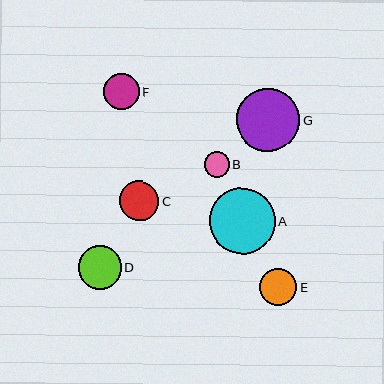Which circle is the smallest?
Circle B is the smallest with a size of approximately 25 pixels.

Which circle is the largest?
Circle A is the largest with a size of approximately 66 pixels.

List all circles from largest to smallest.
From largest to smallest: A, G, D, C, E, F, B.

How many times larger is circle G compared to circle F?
Circle G is approximately 1.8 times the size of circle F.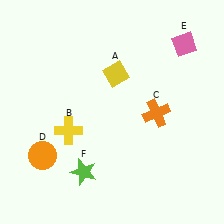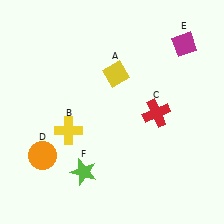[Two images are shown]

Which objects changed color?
C changed from orange to red. E changed from pink to magenta.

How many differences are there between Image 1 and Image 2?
There are 2 differences between the two images.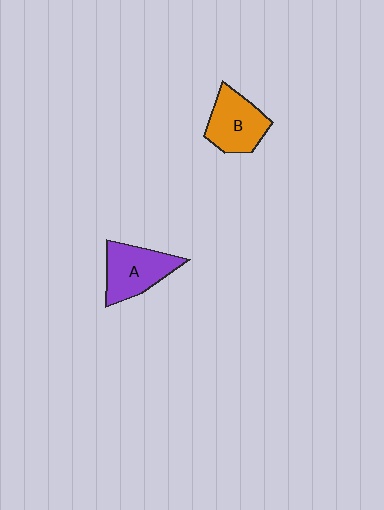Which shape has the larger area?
Shape A (purple).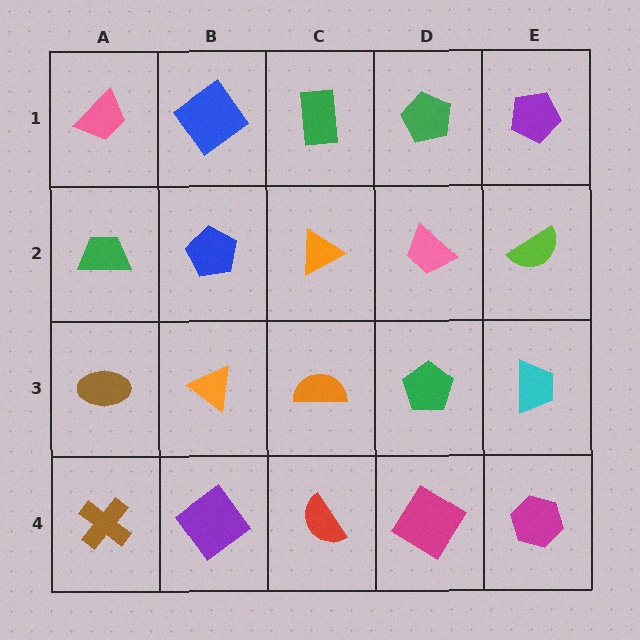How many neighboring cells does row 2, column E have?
3.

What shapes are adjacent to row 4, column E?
A cyan trapezoid (row 3, column E), a magenta diamond (row 4, column D).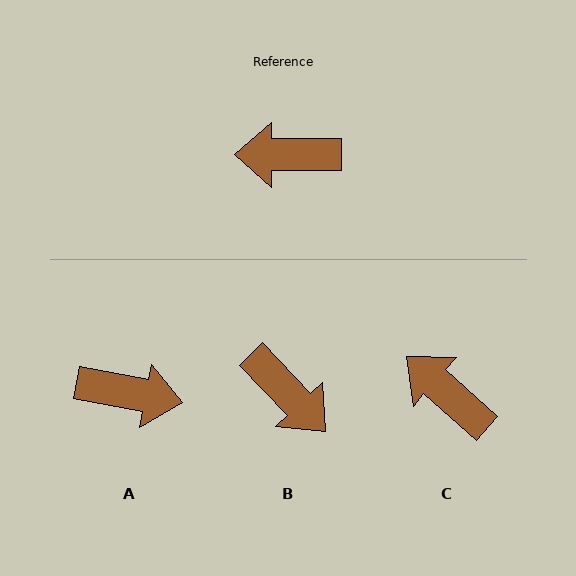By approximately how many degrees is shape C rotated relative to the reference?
Approximately 42 degrees clockwise.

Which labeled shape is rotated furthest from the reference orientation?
A, about 169 degrees away.